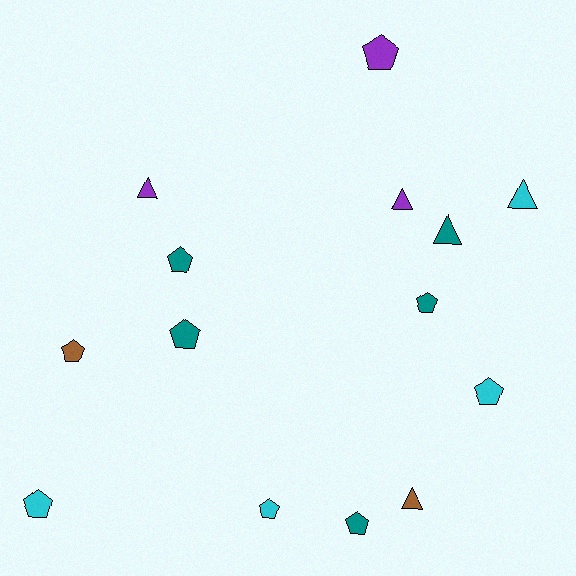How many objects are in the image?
There are 14 objects.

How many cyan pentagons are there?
There are 3 cyan pentagons.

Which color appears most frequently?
Teal, with 5 objects.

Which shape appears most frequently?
Pentagon, with 9 objects.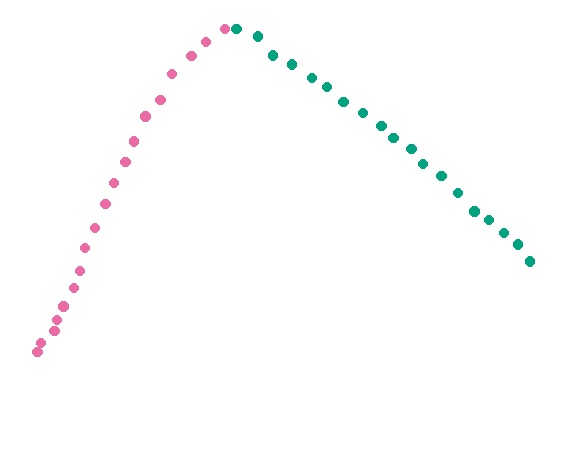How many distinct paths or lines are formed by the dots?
There are 2 distinct paths.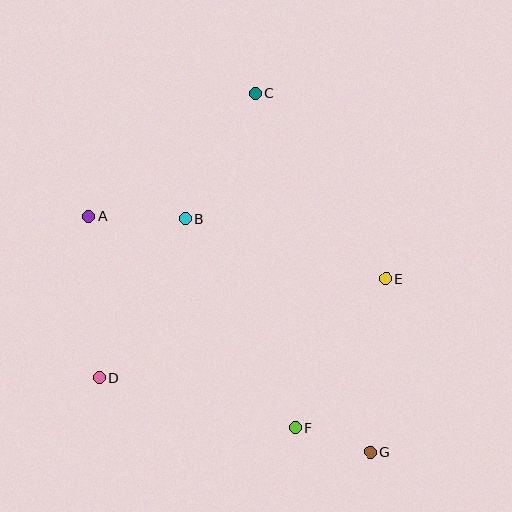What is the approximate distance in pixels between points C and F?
The distance between C and F is approximately 337 pixels.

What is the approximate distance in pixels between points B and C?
The distance between B and C is approximately 143 pixels.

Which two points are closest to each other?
Points F and G are closest to each other.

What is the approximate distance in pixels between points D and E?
The distance between D and E is approximately 303 pixels.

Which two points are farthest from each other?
Points C and G are farthest from each other.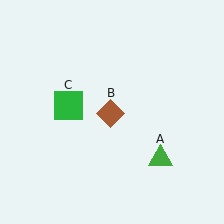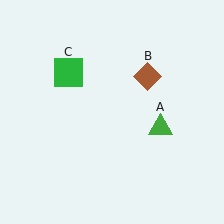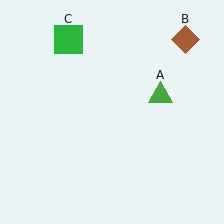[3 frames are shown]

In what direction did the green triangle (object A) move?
The green triangle (object A) moved up.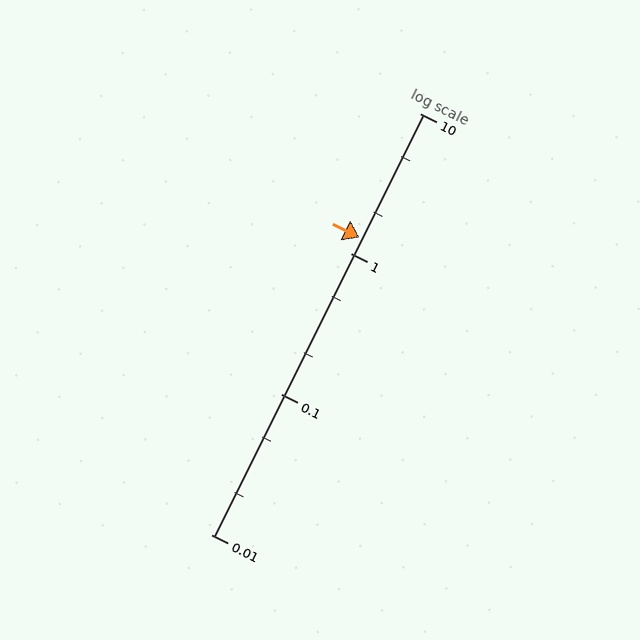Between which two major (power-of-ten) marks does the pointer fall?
The pointer is between 1 and 10.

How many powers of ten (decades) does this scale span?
The scale spans 3 decades, from 0.01 to 10.